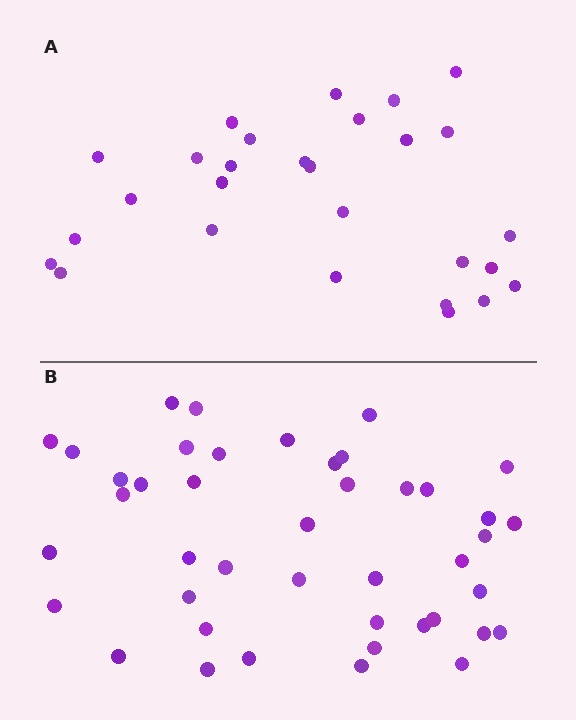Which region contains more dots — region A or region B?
Region B (the bottom region) has more dots.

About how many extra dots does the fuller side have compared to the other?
Region B has approximately 15 more dots than region A.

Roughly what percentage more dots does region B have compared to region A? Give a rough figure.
About 55% more.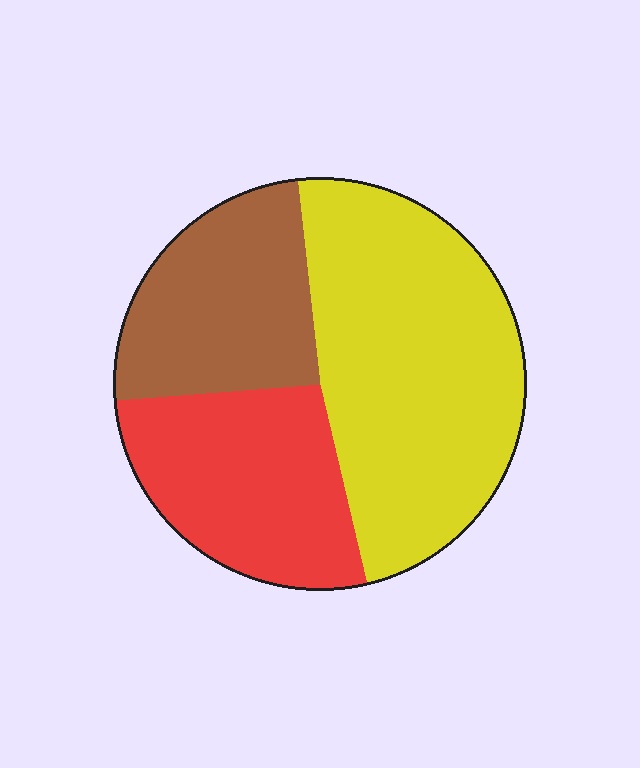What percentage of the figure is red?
Red takes up about one quarter (1/4) of the figure.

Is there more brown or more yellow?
Yellow.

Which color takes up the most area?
Yellow, at roughly 50%.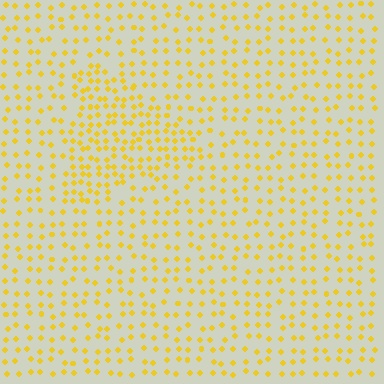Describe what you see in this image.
The image contains small yellow elements arranged at two different densities. A triangle-shaped region is visible where the elements are more densely packed than the surrounding area.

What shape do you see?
I see a triangle.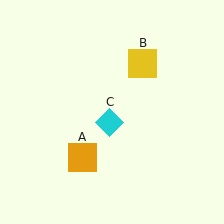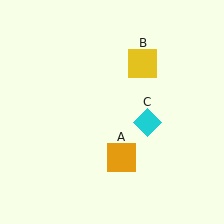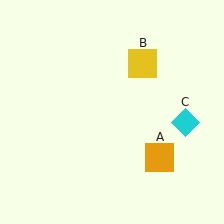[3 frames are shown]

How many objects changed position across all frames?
2 objects changed position: orange square (object A), cyan diamond (object C).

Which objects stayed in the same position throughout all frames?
Yellow square (object B) remained stationary.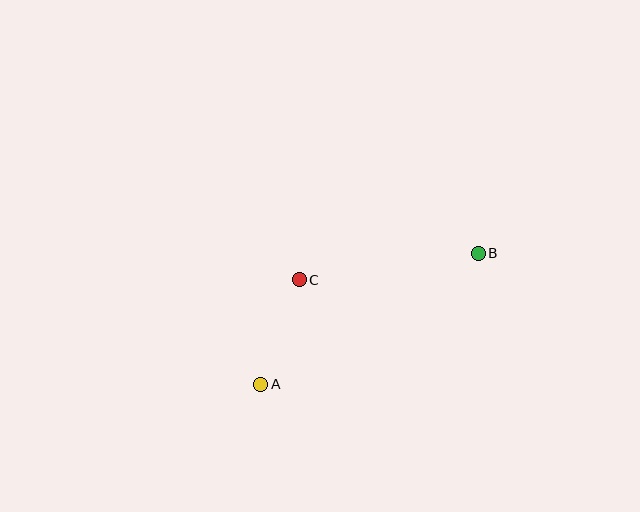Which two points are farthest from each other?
Points A and B are farthest from each other.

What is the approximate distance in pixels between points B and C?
The distance between B and C is approximately 181 pixels.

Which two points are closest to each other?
Points A and C are closest to each other.